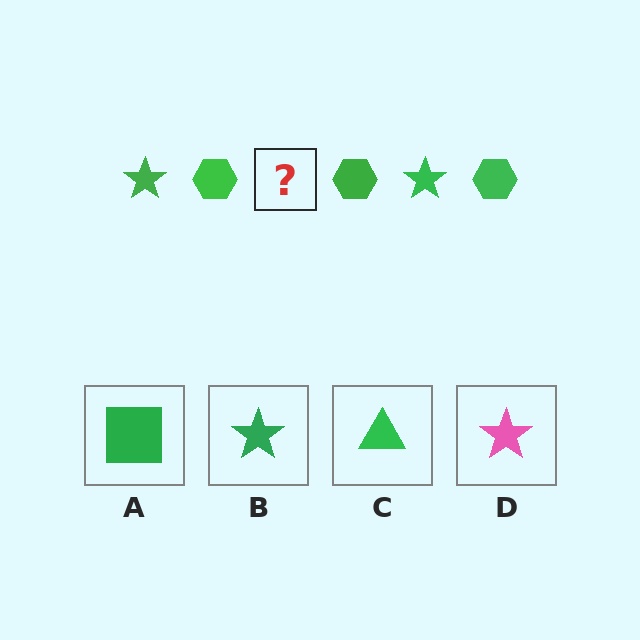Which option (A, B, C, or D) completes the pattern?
B.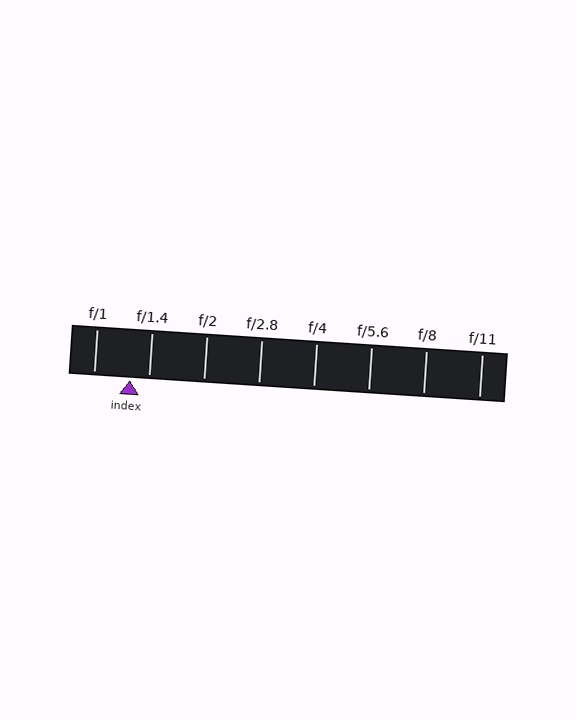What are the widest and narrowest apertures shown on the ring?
The widest aperture shown is f/1 and the narrowest is f/11.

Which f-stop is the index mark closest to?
The index mark is closest to f/1.4.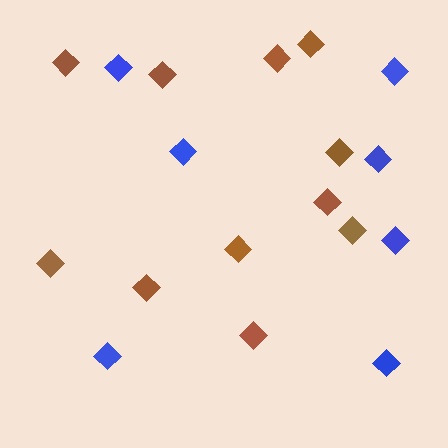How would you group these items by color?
There are 2 groups: one group of brown diamonds (11) and one group of blue diamonds (7).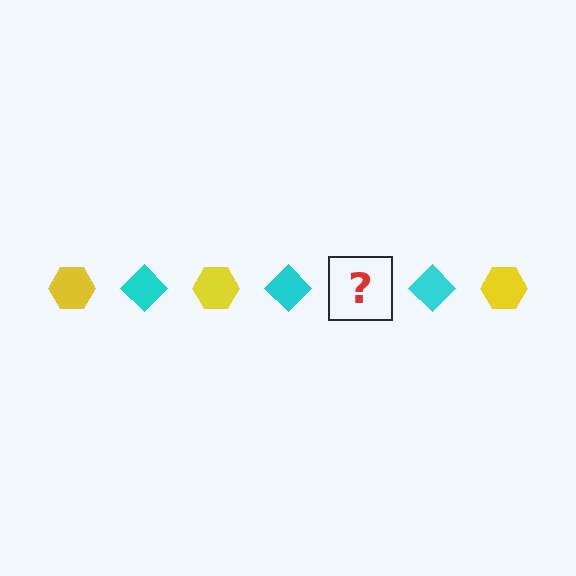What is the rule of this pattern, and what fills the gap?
The rule is that the pattern alternates between yellow hexagon and cyan diamond. The gap should be filled with a yellow hexagon.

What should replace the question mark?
The question mark should be replaced with a yellow hexagon.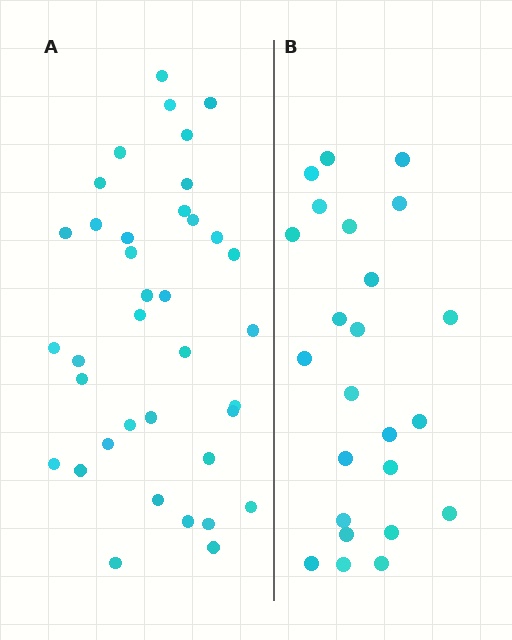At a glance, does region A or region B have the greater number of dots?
Region A (the left region) has more dots.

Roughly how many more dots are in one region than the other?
Region A has approximately 15 more dots than region B.